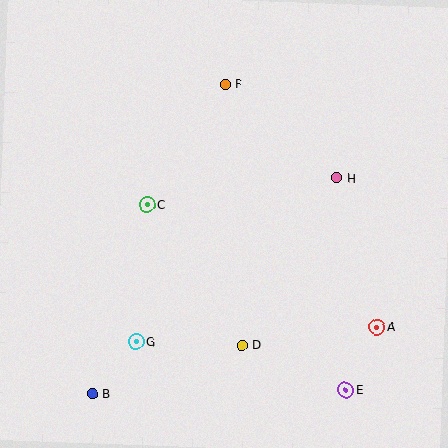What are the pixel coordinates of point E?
Point E is at (346, 390).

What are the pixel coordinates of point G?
Point G is at (136, 342).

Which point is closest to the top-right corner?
Point H is closest to the top-right corner.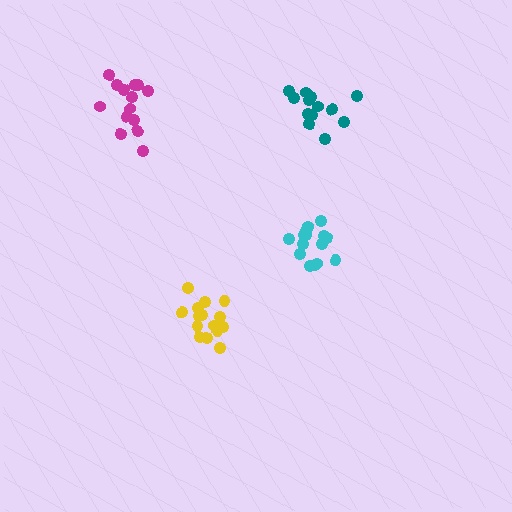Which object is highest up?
The magenta cluster is topmost.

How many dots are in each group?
Group 1: 15 dots, Group 2: 15 dots, Group 3: 14 dots, Group 4: 13 dots (57 total).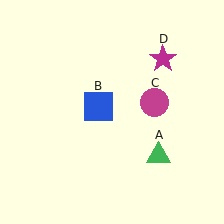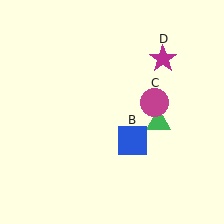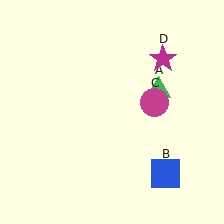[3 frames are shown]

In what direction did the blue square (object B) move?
The blue square (object B) moved down and to the right.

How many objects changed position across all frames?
2 objects changed position: green triangle (object A), blue square (object B).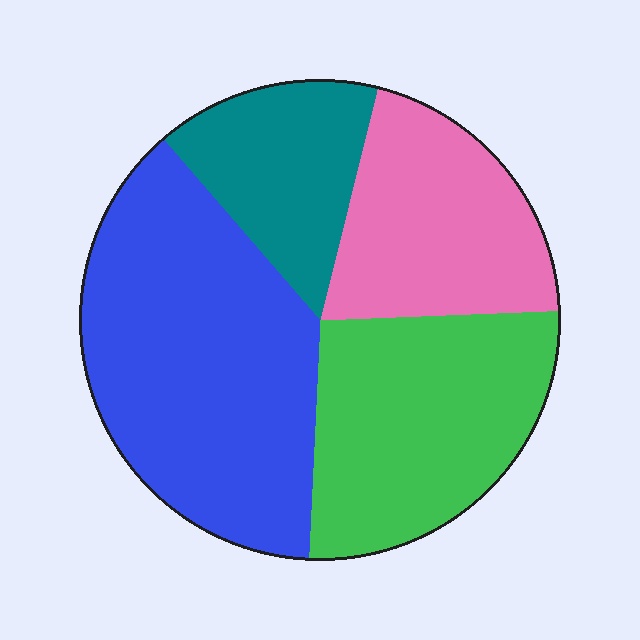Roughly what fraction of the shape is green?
Green takes up about one quarter (1/4) of the shape.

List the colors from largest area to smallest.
From largest to smallest: blue, green, pink, teal.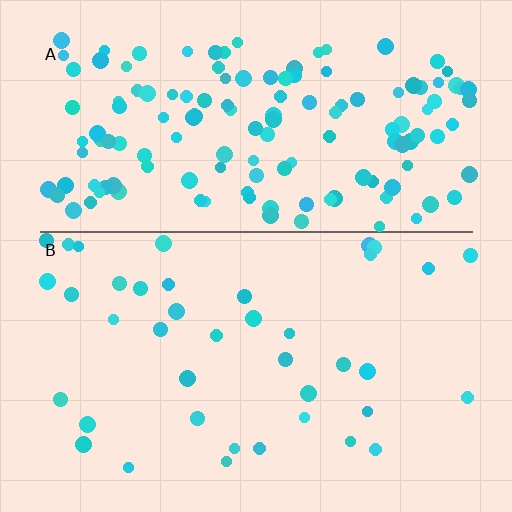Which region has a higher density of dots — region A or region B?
A (the top).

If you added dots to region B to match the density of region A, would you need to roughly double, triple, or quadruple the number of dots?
Approximately quadruple.